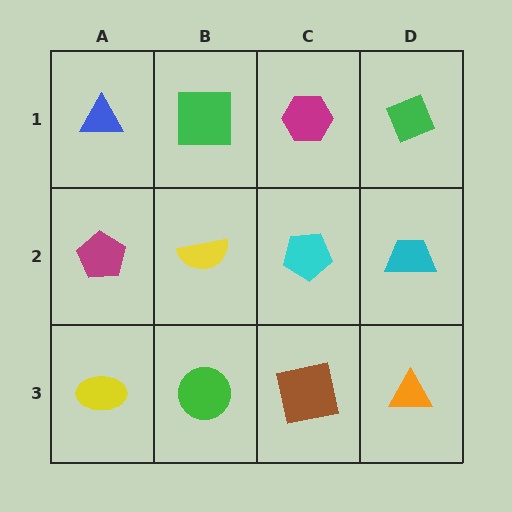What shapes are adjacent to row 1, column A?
A magenta pentagon (row 2, column A), a green square (row 1, column B).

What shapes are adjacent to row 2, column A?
A blue triangle (row 1, column A), a yellow ellipse (row 3, column A), a yellow semicircle (row 2, column B).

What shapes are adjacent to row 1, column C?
A cyan pentagon (row 2, column C), a green square (row 1, column B), a green diamond (row 1, column D).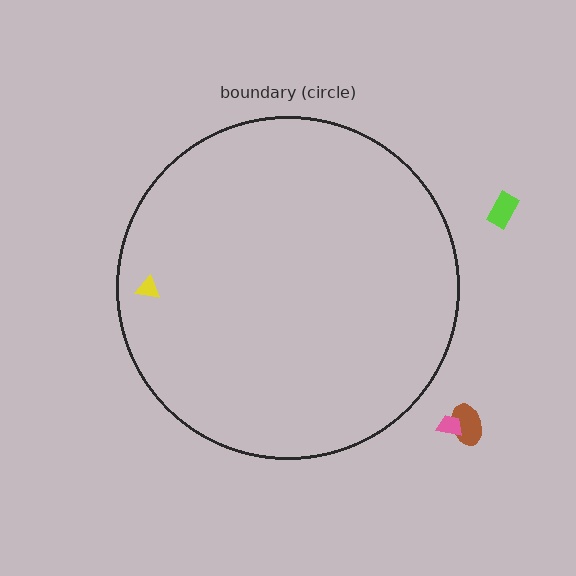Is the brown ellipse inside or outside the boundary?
Outside.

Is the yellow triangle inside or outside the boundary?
Inside.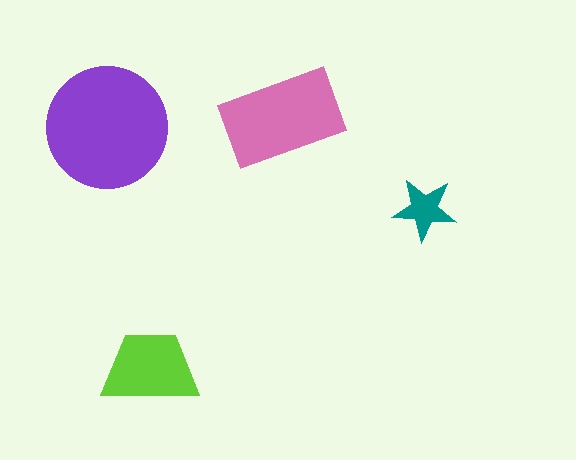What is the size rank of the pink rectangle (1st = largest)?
2nd.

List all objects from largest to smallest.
The purple circle, the pink rectangle, the lime trapezoid, the teal star.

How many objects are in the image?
There are 4 objects in the image.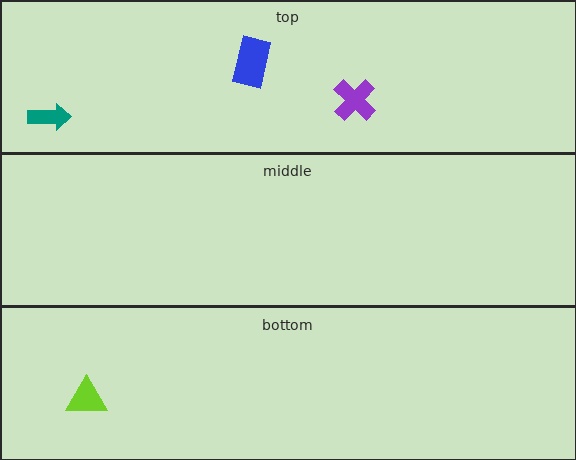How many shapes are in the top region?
3.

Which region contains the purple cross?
The top region.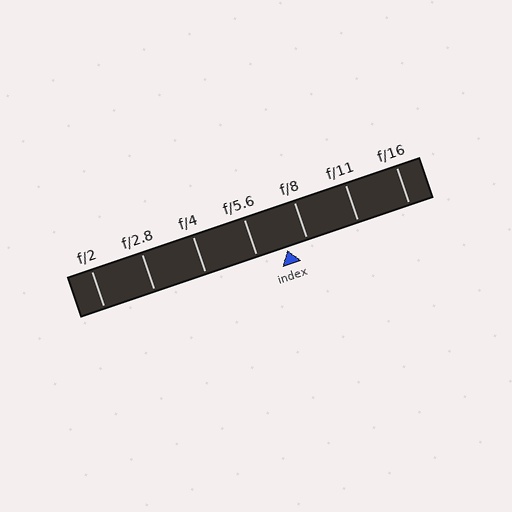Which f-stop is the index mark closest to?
The index mark is closest to f/8.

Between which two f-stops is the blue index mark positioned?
The index mark is between f/5.6 and f/8.